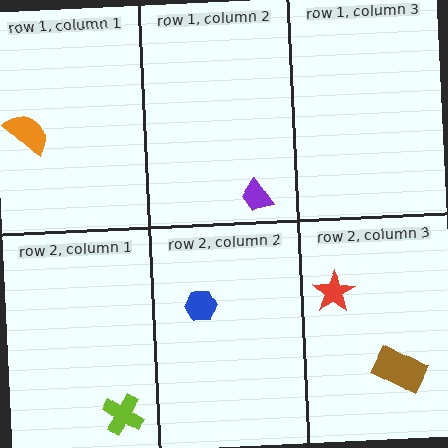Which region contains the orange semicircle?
The row 1, column 1 region.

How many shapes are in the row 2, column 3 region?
2.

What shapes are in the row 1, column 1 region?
The orange semicircle.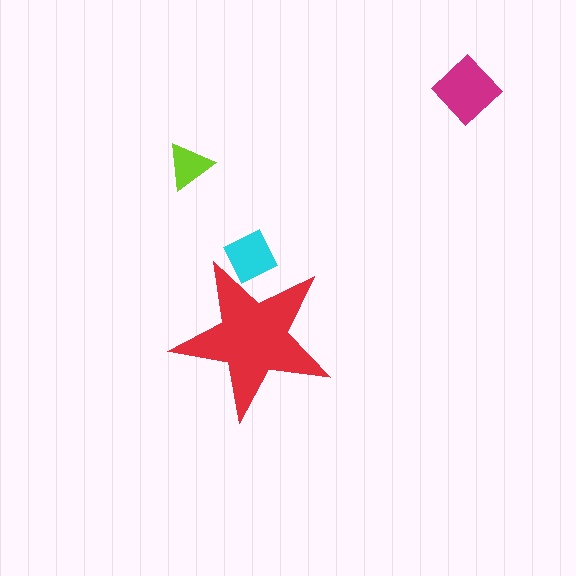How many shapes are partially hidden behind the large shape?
1 shape is partially hidden.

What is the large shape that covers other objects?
A red star.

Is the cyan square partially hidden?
Yes, the cyan square is partially hidden behind the red star.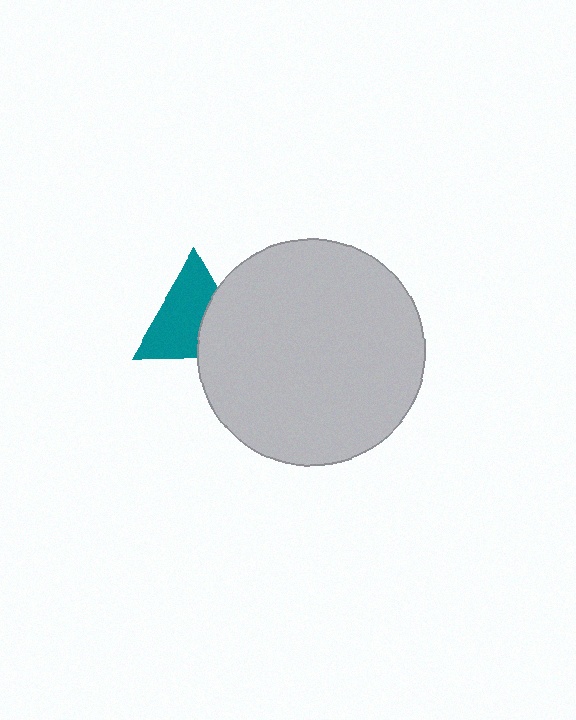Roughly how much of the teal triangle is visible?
About half of it is visible (roughly 65%).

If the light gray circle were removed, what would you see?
You would see the complete teal triangle.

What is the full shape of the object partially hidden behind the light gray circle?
The partially hidden object is a teal triangle.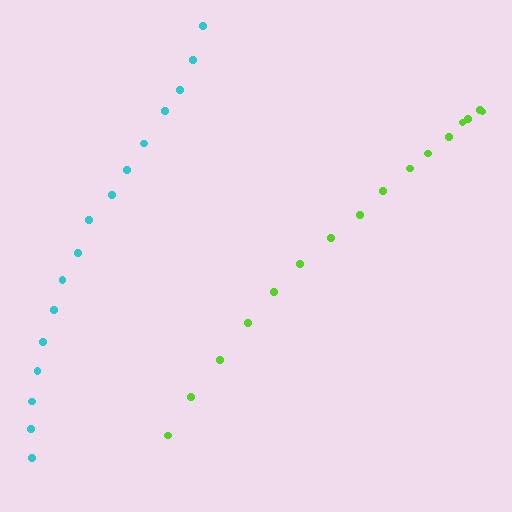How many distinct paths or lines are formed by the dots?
There are 2 distinct paths.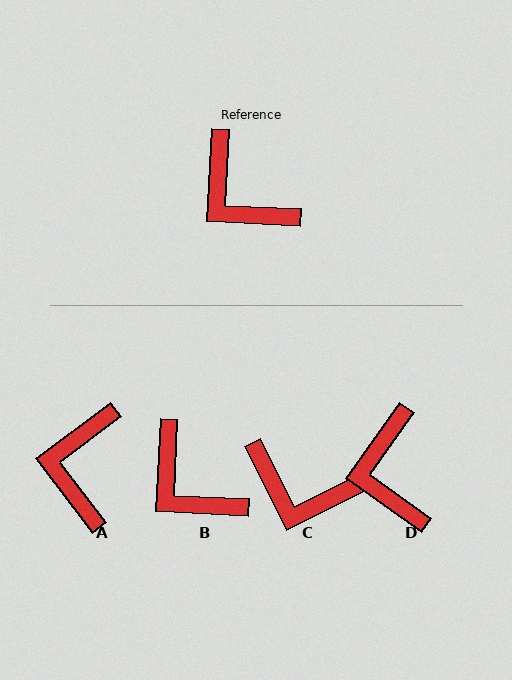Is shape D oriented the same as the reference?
No, it is off by about 33 degrees.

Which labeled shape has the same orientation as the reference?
B.